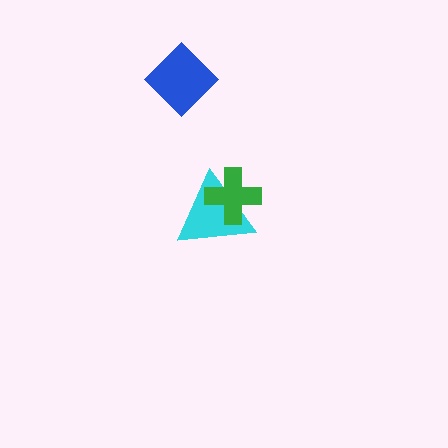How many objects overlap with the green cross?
1 object overlaps with the green cross.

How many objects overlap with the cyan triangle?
1 object overlaps with the cyan triangle.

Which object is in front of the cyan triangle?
The green cross is in front of the cyan triangle.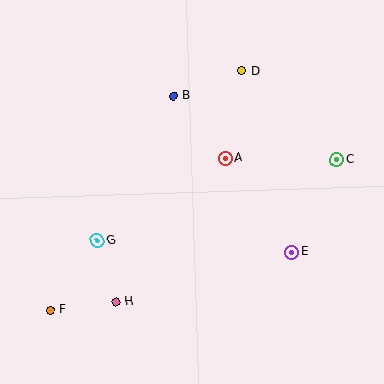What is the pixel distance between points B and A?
The distance between B and A is 81 pixels.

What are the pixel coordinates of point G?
Point G is at (97, 240).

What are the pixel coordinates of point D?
Point D is at (242, 71).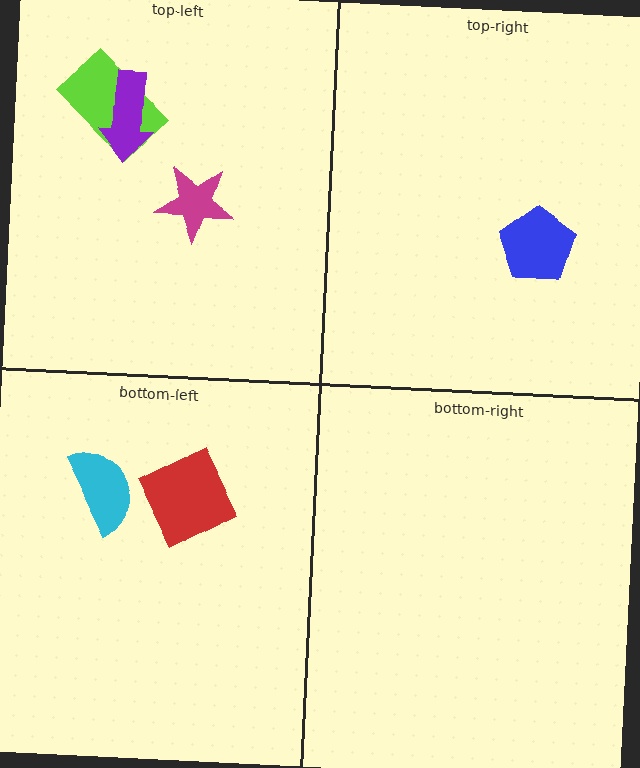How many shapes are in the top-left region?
3.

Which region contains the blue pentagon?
The top-right region.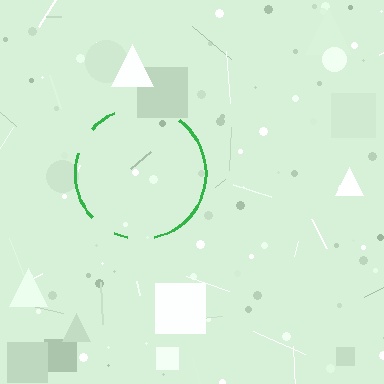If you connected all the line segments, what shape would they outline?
They would outline a circle.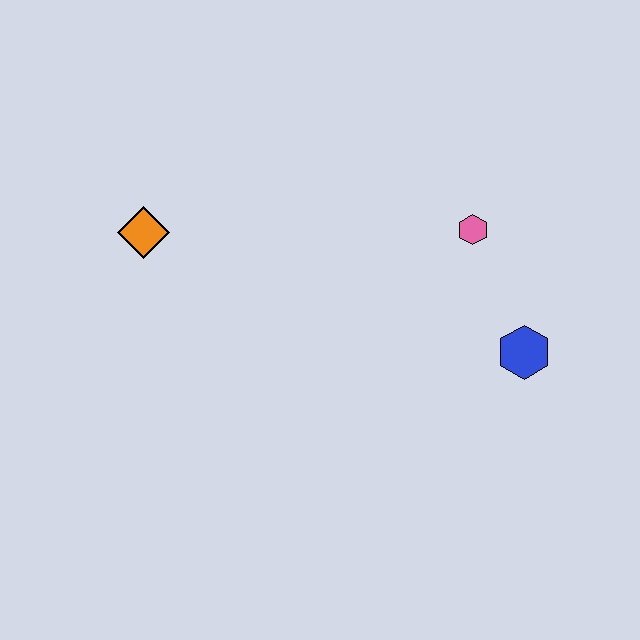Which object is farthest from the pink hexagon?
The orange diamond is farthest from the pink hexagon.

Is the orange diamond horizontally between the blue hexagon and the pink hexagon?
No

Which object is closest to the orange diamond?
The pink hexagon is closest to the orange diamond.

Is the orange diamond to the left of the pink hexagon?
Yes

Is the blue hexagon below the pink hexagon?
Yes